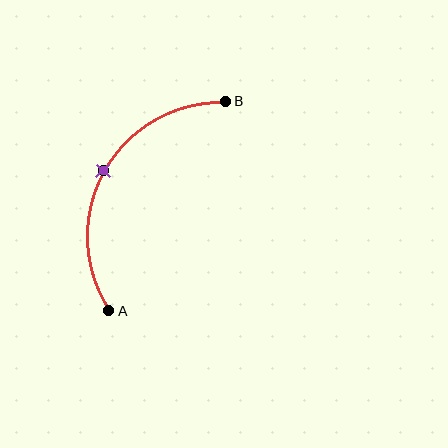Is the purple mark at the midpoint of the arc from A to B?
Yes. The purple mark lies on the arc at equal arc-length from both A and B — it is the arc midpoint.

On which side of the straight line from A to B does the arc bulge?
The arc bulges to the left of the straight line connecting A and B.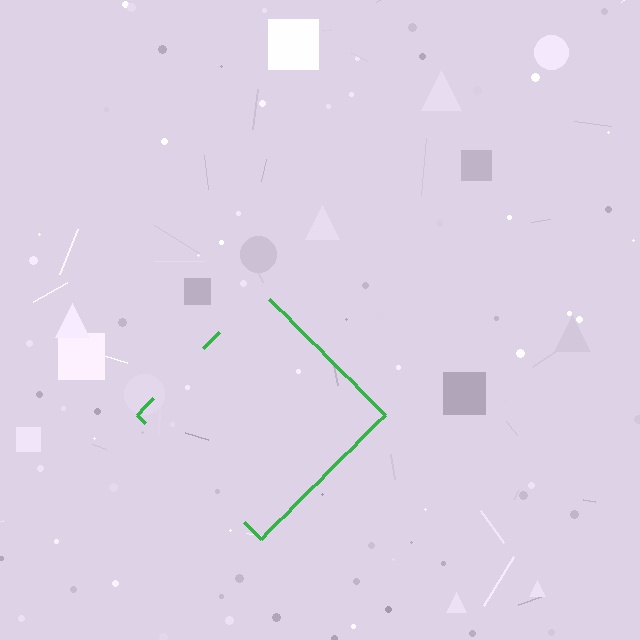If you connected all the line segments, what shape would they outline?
They would outline a diamond.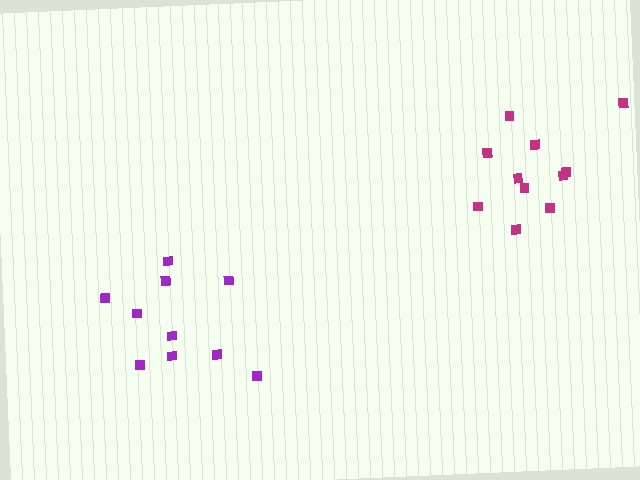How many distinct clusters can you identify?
There are 2 distinct clusters.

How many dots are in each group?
Group 1: 10 dots, Group 2: 11 dots (21 total).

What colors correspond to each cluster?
The clusters are colored: purple, magenta.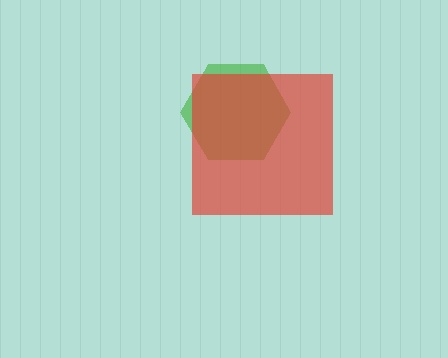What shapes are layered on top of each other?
The layered shapes are: a green hexagon, a red square.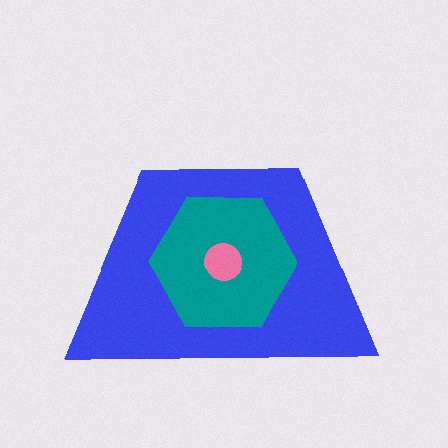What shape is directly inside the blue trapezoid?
The teal hexagon.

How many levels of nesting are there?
3.